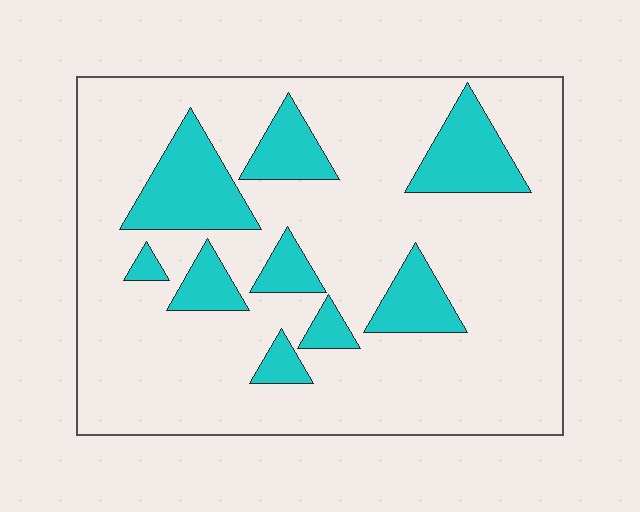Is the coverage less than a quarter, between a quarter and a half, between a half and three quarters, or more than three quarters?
Less than a quarter.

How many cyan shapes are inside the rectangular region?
9.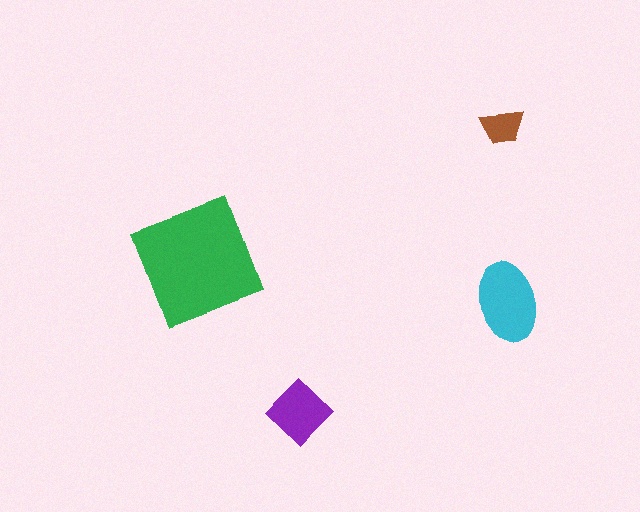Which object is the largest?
The green square.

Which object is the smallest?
The brown trapezoid.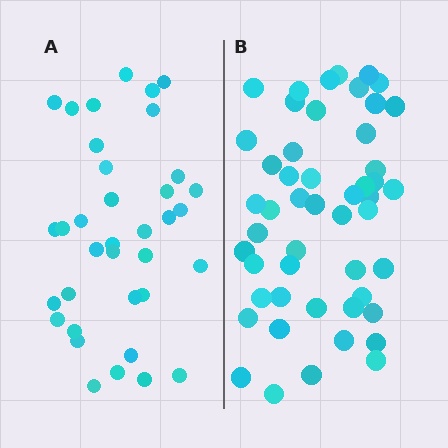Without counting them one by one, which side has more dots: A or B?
Region B (the right region) has more dots.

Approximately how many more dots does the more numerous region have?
Region B has approximately 15 more dots than region A.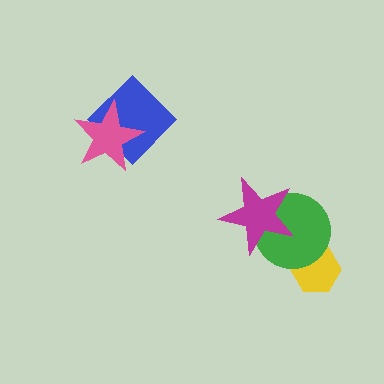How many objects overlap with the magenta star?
1 object overlaps with the magenta star.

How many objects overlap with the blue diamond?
1 object overlaps with the blue diamond.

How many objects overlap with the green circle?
2 objects overlap with the green circle.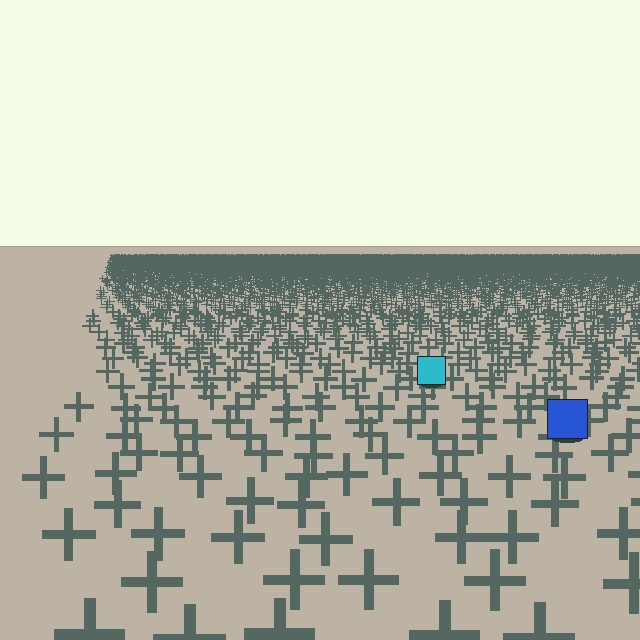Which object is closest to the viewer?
The blue square is closest. The texture marks near it are larger and more spread out.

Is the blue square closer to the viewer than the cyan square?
Yes. The blue square is closer — you can tell from the texture gradient: the ground texture is coarser near it.